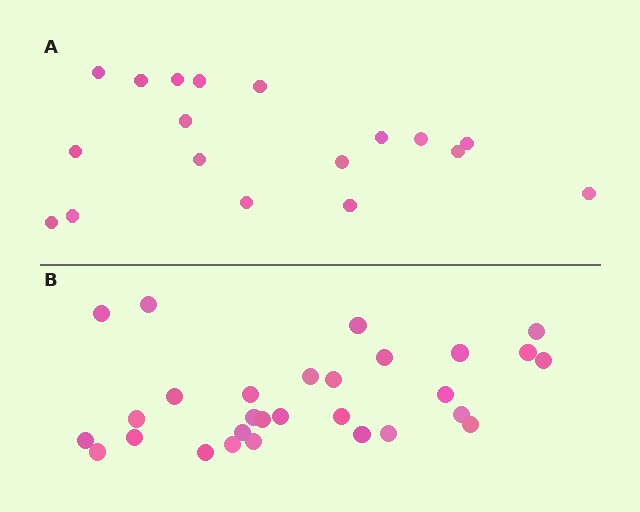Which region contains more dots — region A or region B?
Region B (the bottom region) has more dots.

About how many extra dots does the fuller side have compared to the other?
Region B has roughly 12 or so more dots than region A.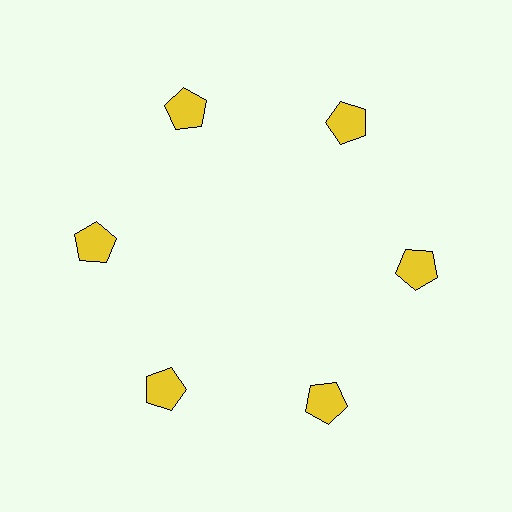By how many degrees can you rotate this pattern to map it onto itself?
The pattern maps onto itself every 60 degrees of rotation.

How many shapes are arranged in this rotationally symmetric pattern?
There are 6 shapes, arranged in 6 groups of 1.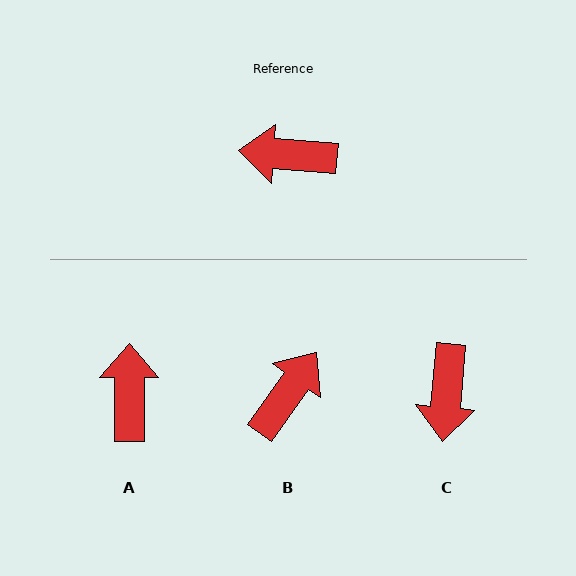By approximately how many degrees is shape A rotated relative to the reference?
Approximately 86 degrees clockwise.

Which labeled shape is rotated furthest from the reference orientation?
B, about 121 degrees away.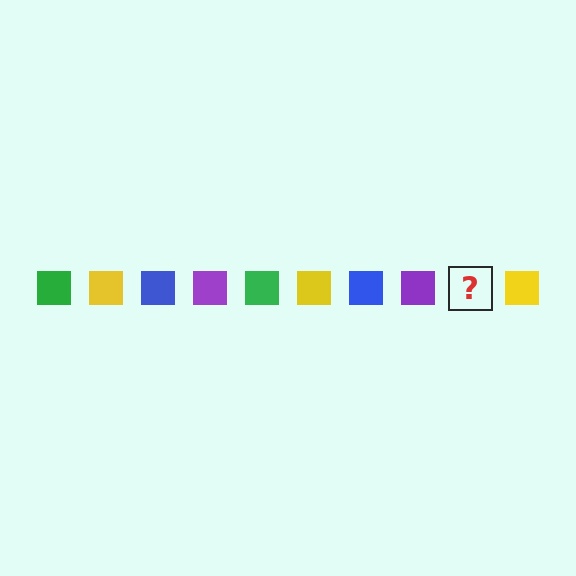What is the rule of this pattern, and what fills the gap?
The rule is that the pattern cycles through green, yellow, blue, purple squares. The gap should be filled with a green square.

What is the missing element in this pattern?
The missing element is a green square.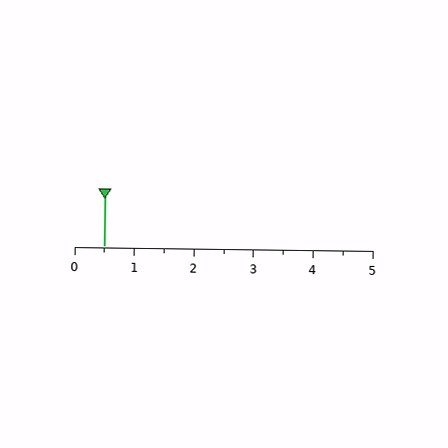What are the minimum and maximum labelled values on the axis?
The axis runs from 0 to 5.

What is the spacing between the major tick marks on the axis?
The major ticks are spaced 1 apart.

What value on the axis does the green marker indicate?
The marker indicates approximately 0.5.